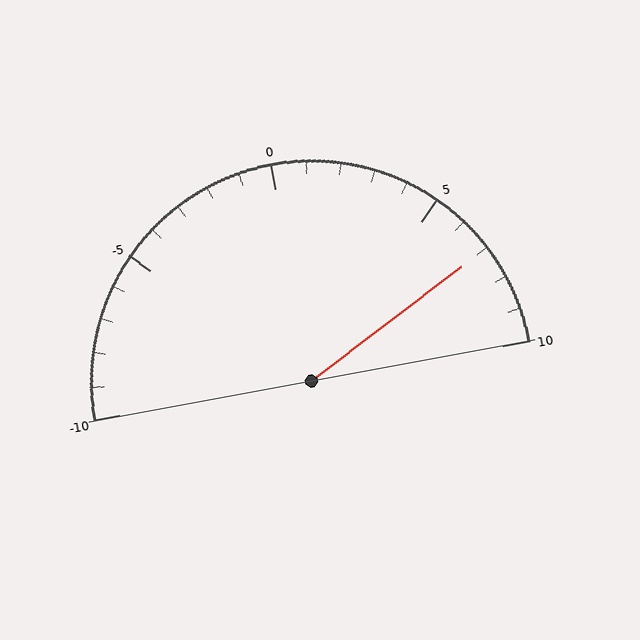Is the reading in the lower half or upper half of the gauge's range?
The reading is in the upper half of the range (-10 to 10).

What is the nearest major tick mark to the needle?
The nearest major tick mark is 5.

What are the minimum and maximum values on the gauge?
The gauge ranges from -10 to 10.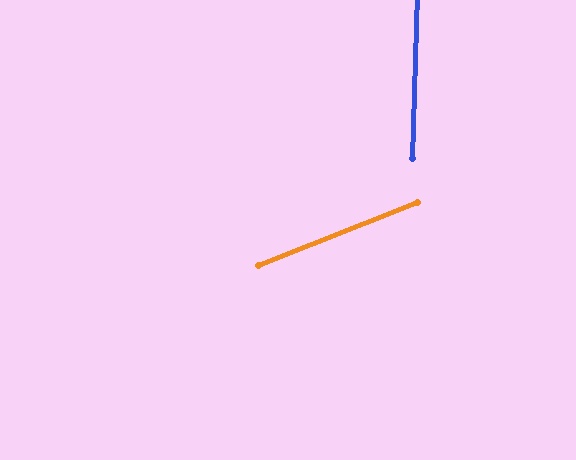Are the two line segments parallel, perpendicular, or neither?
Neither parallel nor perpendicular — they differ by about 67°.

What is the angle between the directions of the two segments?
Approximately 67 degrees.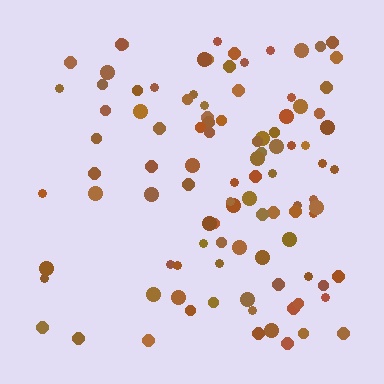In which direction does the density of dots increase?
From left to right, with the right side densest.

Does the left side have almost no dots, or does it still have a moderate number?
Still a moderate number, just noticeably fewer than the right.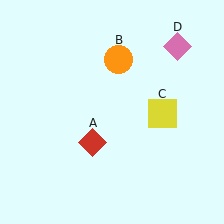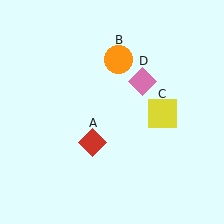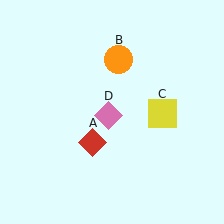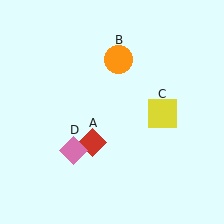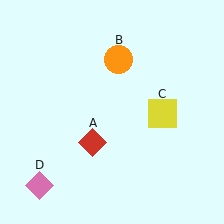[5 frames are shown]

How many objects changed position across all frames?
1 object changed position: pink diamond (object D).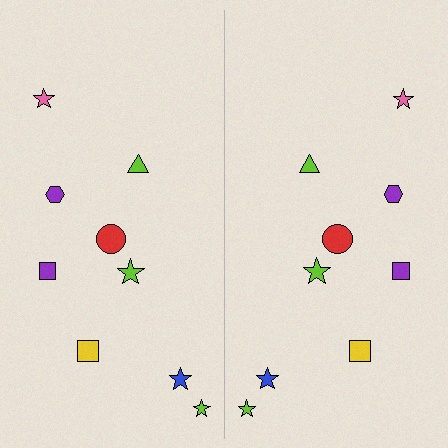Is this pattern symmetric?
Yes, this pattern has bilateral (reflection) symmetry.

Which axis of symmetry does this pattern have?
The pattern has a vertical axis of symmetry running through the center of the image.